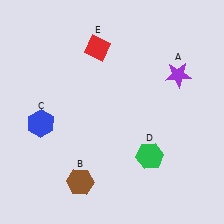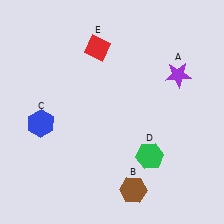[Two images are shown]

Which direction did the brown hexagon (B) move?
The brown hexagon (B) moved right.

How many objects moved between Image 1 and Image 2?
1 object moved between the two images.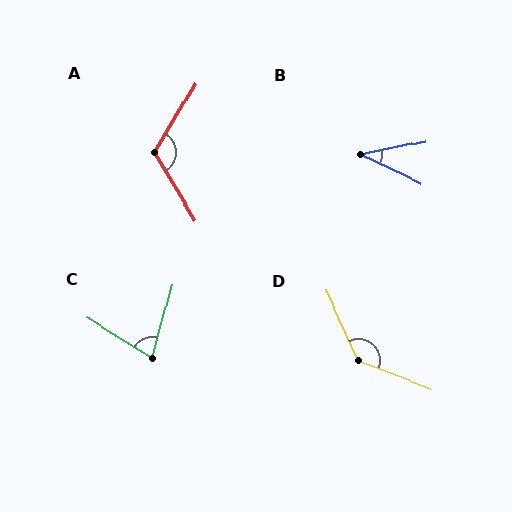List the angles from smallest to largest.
B (37°), C (73°), A (118°), D (136°).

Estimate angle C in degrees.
Approximately 73 degrees.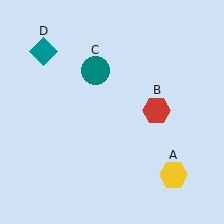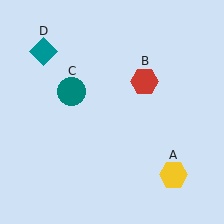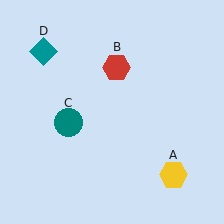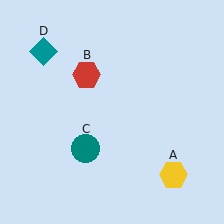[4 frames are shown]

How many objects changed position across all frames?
2 objects changed position: red hexagon (object B), teal circle (object C).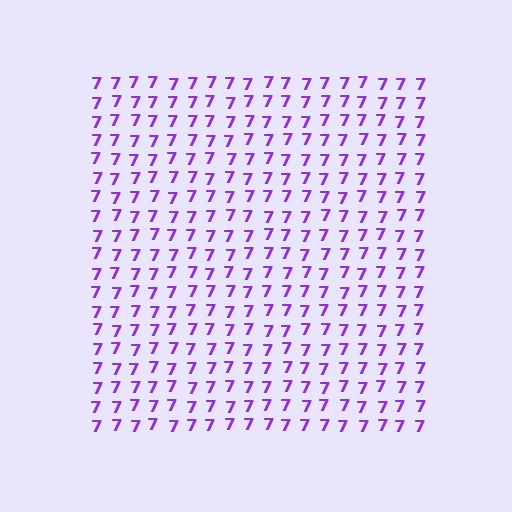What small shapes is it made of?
It is made of small digit 7's.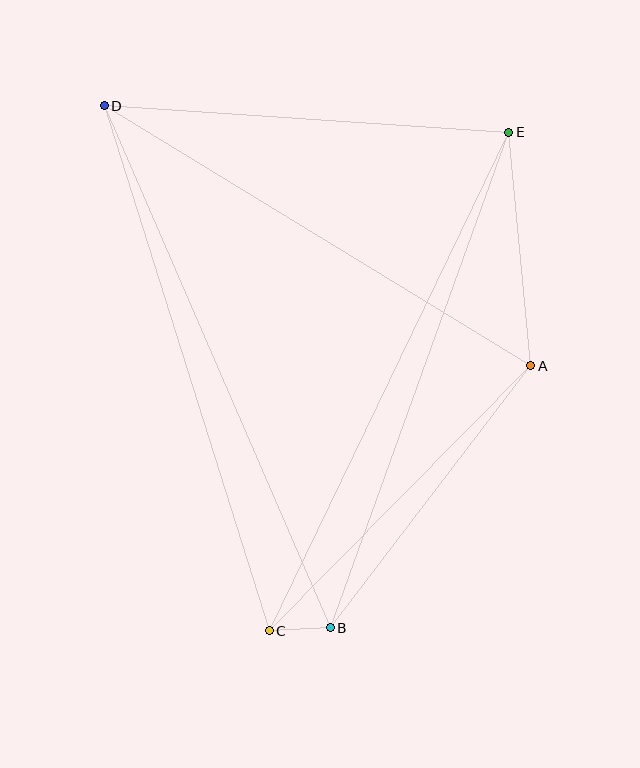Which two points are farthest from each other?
Points B and D are farthest from each other.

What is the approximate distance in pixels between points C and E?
The distance between C and E is approximately 554 pixels.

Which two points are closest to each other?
Points B and C are closest to each other.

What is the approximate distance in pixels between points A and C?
The distance between A and C is approximately 373 pixels.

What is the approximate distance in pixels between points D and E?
The distance between D and E is approximately 406 pixels.